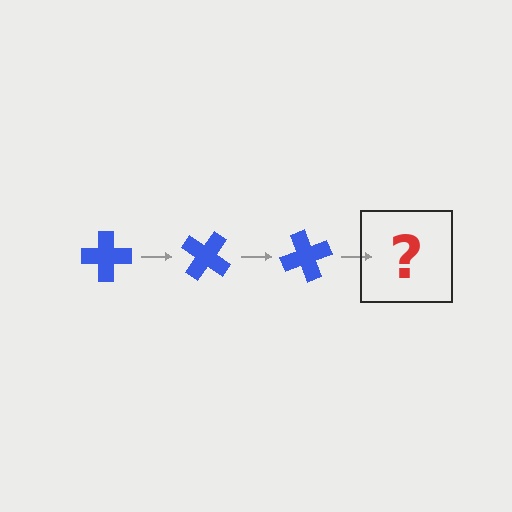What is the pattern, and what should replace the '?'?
The pattern is that the cross rotates 35 degrees each step. The '?' should be a blue cross rotated 105 degrees.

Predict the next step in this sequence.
The next step is a blue cross rotated 105 degrees.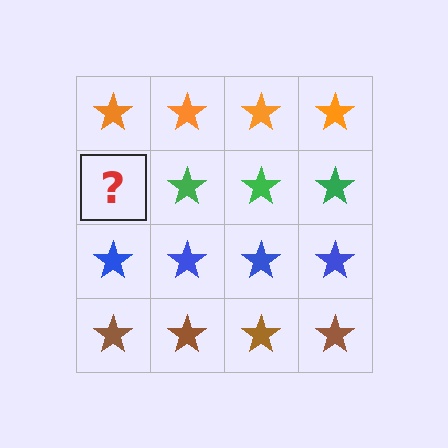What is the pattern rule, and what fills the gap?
The rule is that each row has a consistent color. The gap should be filled with a green star.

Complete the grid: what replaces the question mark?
The question mark should be replaced with a green star.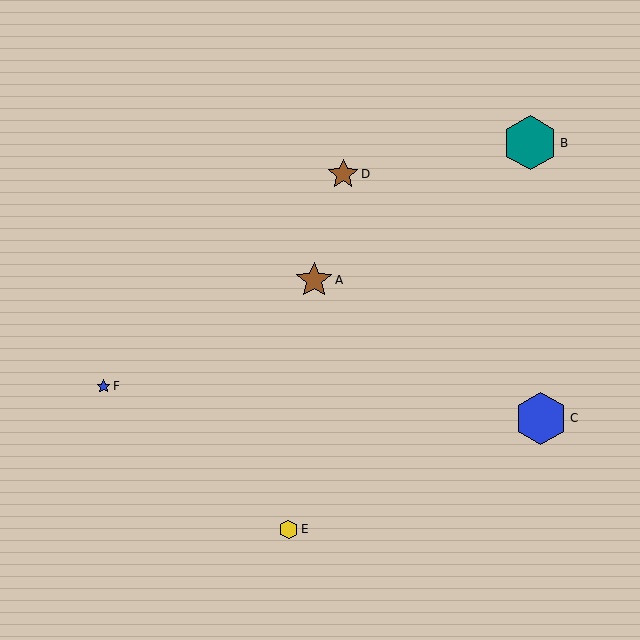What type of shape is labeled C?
Shape C is a blue hexagon.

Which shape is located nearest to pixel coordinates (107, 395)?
The blue star (labeled F) at (104, 386) is nearest to that location.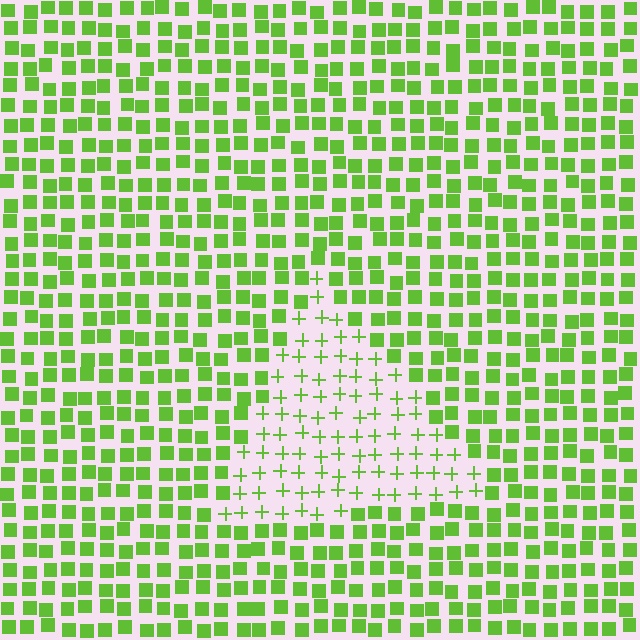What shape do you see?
I see a triangle.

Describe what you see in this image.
The image is filled with small lime elements arranged in a uniform grid. A triangle-shaped region contains plus signs, while the surrounding area contains squares. The boundary is defined purely by the change in element shape.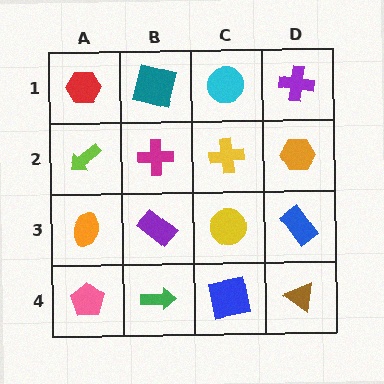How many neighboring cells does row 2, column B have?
4.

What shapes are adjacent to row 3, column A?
A lime arrow (row 2, column A), a pink pentagon (row 4, column A), a purple rectangle (row 3, column B).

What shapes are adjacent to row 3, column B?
A magenta cross (row 2, column B), a green arrow (row 4, column B), an orange ellipse (row 3, column A), a yellow circle (row 3, column C).